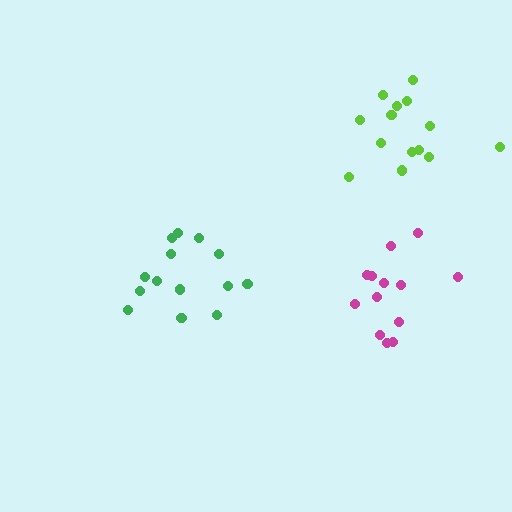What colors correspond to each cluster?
The clusters are colored: green, magenta, lime.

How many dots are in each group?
Group 1: 14 dots, Group 2: 13 dots, Group 3: 14 dots (41 total).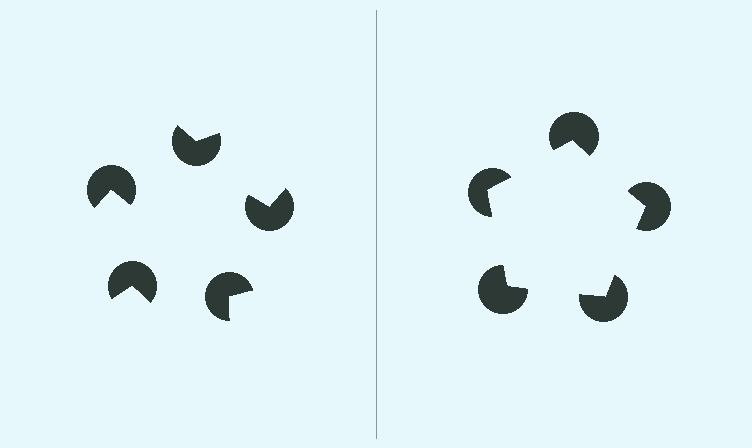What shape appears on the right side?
An illusory pentagon.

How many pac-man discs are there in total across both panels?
10 — 5 on each side.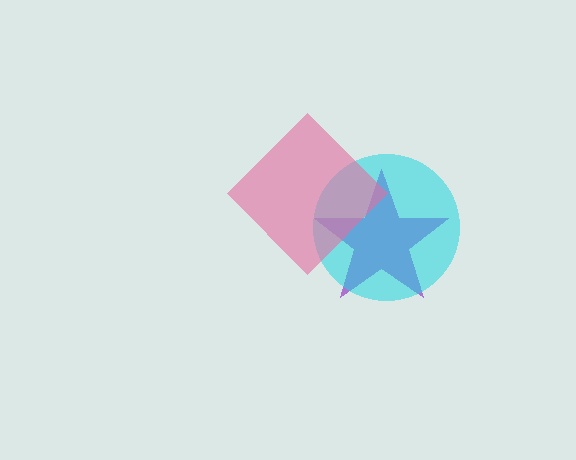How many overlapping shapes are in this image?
There are 3 overlapping shapes in the image.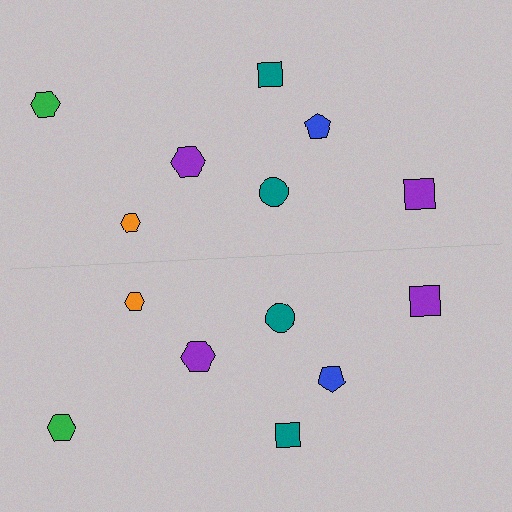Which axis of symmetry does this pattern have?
The pattern has a horizontal axis of symmetry running through the center of the image.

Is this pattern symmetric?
Yes, this pattern has bilateral (reflection) symmetry.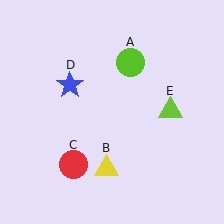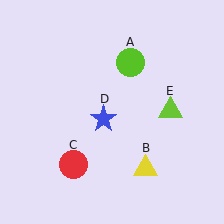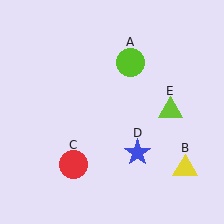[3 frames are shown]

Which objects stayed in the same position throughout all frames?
Lime circle (object A) and red circle (object C) and lime triangle (object E) remained stationary.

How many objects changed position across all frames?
2 objects changed position: yellow triangle (object B), blue star (object D).